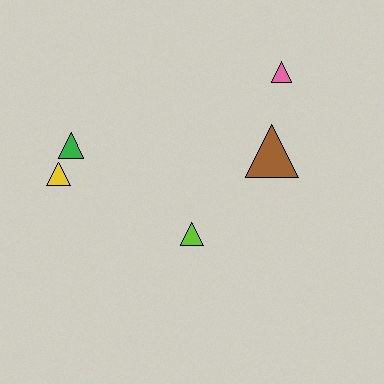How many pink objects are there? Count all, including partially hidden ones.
There is 1 pink object.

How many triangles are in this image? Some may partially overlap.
There are 5 triangles.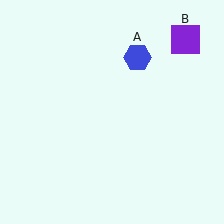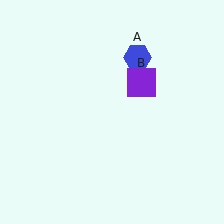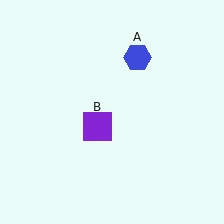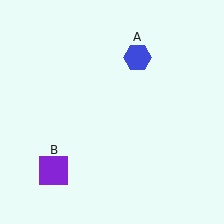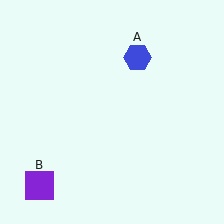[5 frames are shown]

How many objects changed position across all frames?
1 object changed position: purple square (object B).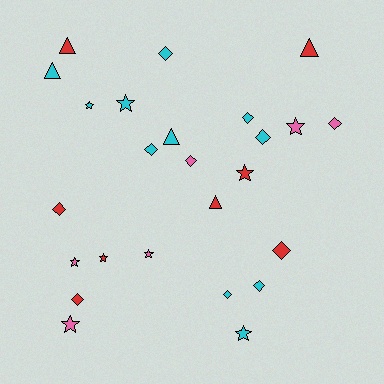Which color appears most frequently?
Cyan, with 11 objects.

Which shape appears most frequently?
Diamond, with 11 objects.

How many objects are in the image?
There are 25 objects.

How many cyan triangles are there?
There are 2 cyan triangles.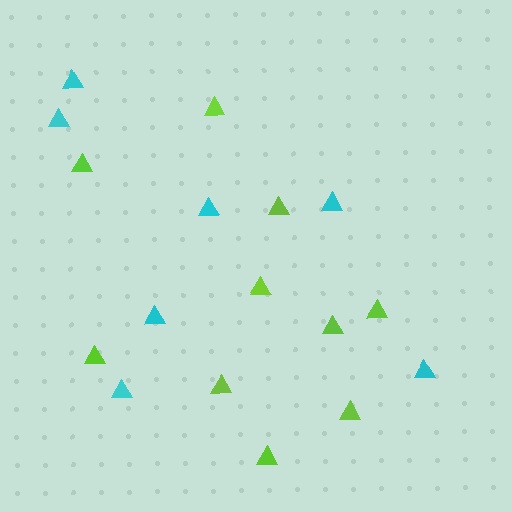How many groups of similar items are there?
There are 2 groups: one group of lime triangles (10) and one group of cyan triangles (7).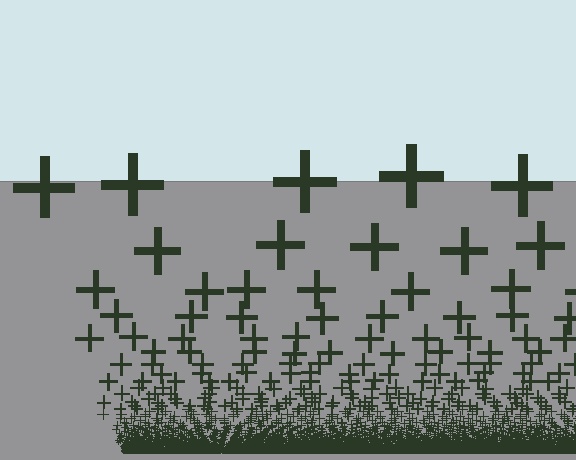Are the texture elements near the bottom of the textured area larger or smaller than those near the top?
Smaller. The gradient is inverted — elements near the bottom are smaller and denser.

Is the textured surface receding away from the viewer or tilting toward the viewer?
The surface appears to tilt toward the viewer. Texture elements get larger and sparser toward the top.